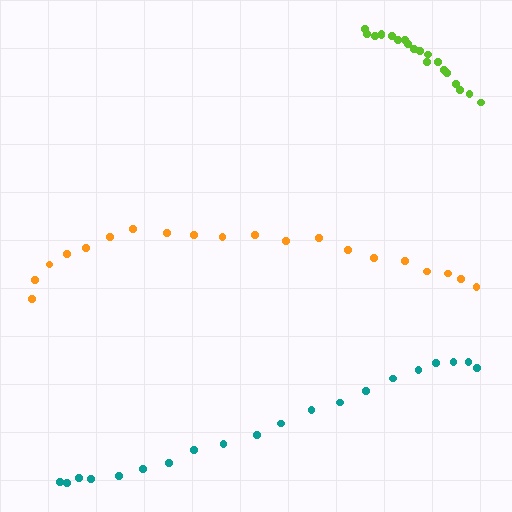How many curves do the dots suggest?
There are 3 distinct paths.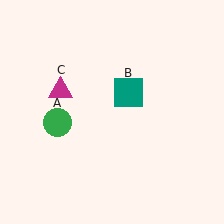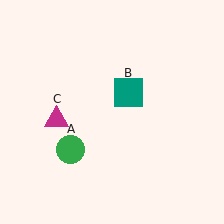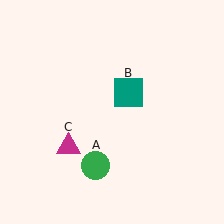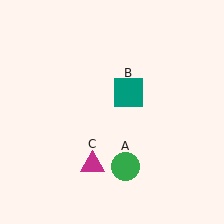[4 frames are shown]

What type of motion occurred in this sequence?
The green circle (object A), magenta triangle (object C) rotated counterclockwise around the center of the scene.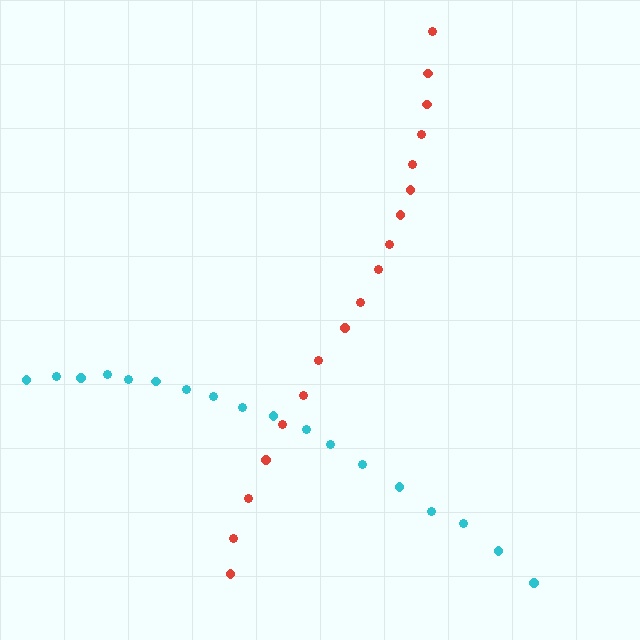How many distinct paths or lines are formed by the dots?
There are 2 distinct paths.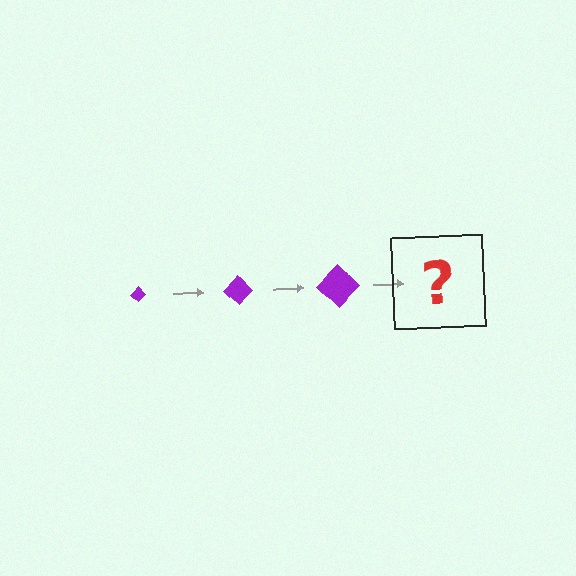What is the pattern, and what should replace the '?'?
The pattern is that the diamond gets progressively larger each step. The '?' should be a purple diamond, larger than the previous one.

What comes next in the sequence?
The next element should be a purple diamond, larger than the previous one.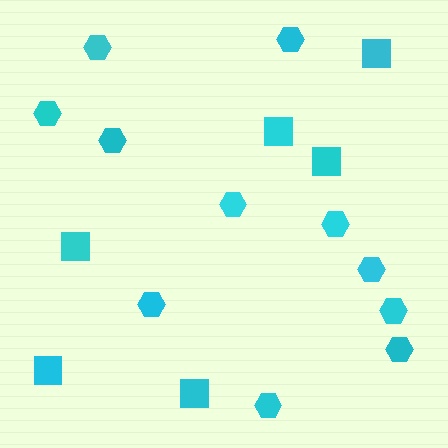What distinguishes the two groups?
There are 2 groups: one group of squares (6) and one group of hexagons (11).